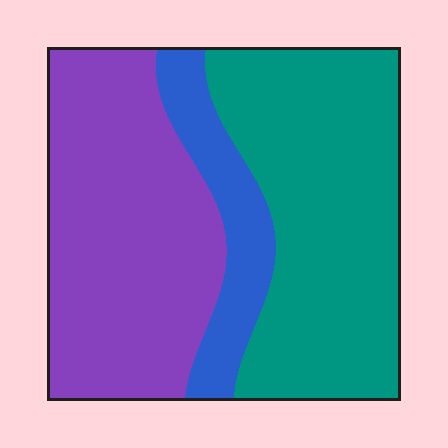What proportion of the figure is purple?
Purple covers 42% of the figure.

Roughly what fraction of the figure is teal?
Teal covers 44% of the figure.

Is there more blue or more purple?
Purple.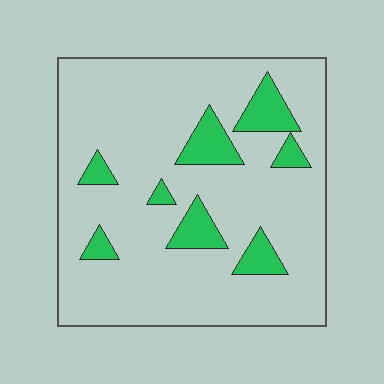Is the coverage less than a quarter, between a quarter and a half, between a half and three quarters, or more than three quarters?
Less than a quarter.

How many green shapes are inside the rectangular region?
8.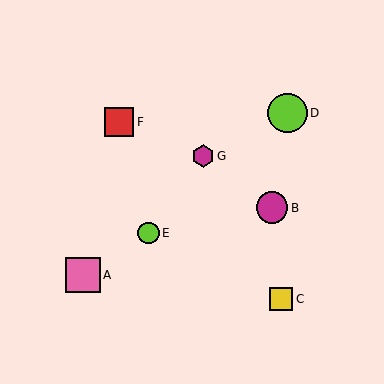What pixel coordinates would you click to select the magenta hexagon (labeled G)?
Click at (203, 156) to select the magenta hexagon G.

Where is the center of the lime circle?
The center of the lime circle is at (287, 113).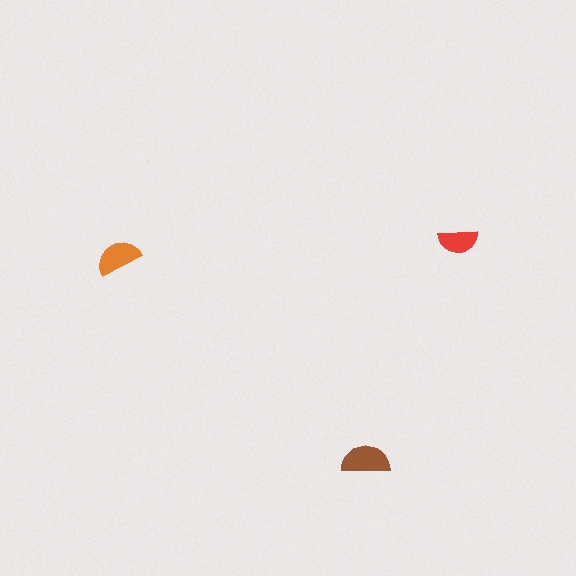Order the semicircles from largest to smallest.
the brown one, the orange one, the red one.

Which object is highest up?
The red semicircle is topmost.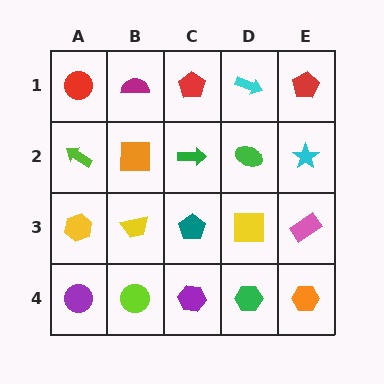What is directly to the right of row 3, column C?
A yellow square.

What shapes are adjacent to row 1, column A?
A lime arrow (row 2, column A), a magenta semicircle (row 1, column B).